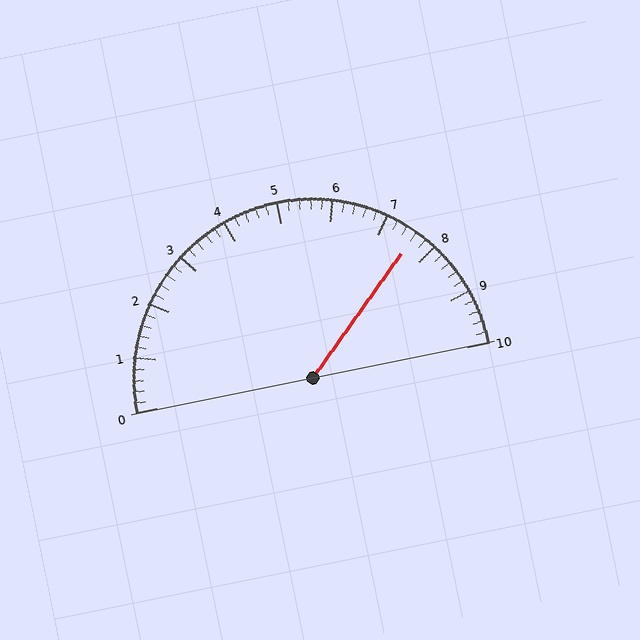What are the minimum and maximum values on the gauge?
The gauge ranges from 0 to 10.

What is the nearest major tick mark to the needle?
The nearest major tick mark is 8.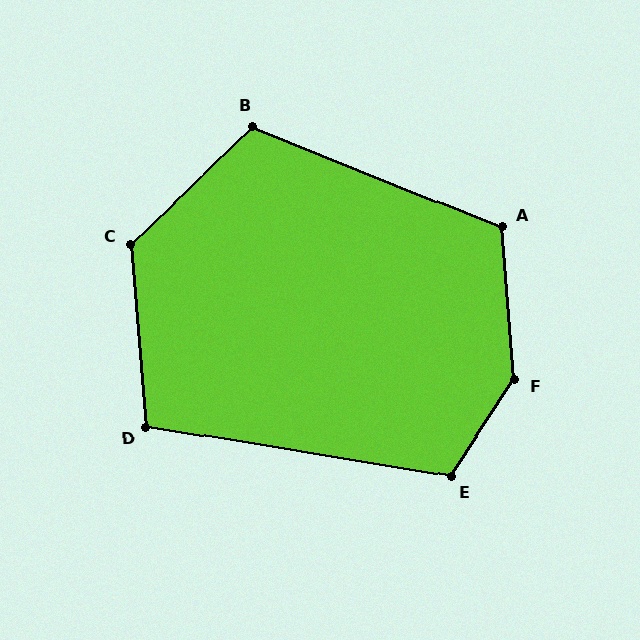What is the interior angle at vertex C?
Approximately 129 degrees (obtuse).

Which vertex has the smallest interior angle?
D, at approximately 104 degrees.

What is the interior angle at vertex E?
Approximately 114 degrees (obtuse).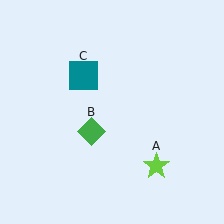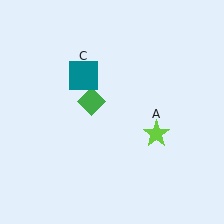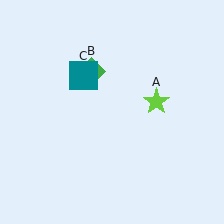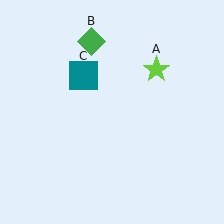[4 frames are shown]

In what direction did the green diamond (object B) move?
The green diamond (object B) moved up.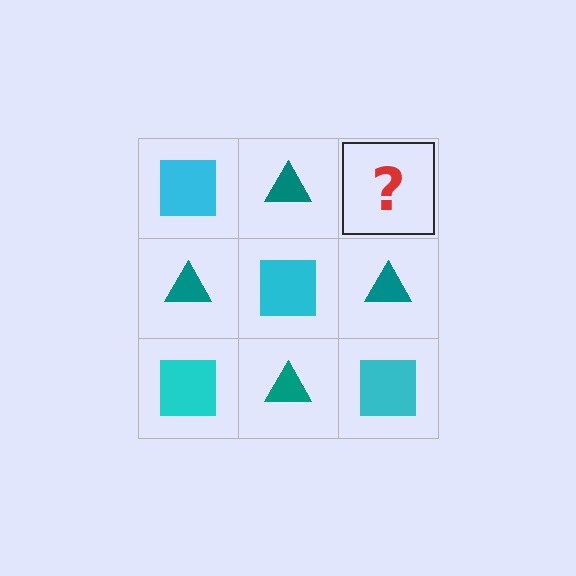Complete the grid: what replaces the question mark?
The question mark should be replaced with a cyan square.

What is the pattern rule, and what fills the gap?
The rule is that it alternates cyan square and teal triangle in a checkerboard pattern. The gap should be filled with a cyan square.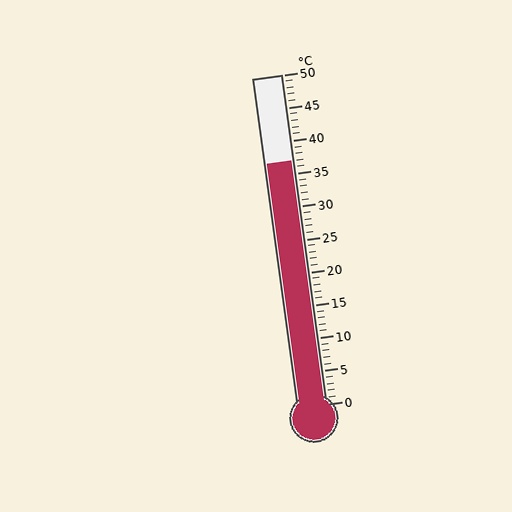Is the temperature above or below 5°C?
The temperature is above 5°C.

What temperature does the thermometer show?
The thermometer shows approximately 37°C.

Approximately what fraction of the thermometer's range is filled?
The thermometer is filled to approximately 75% of its range.